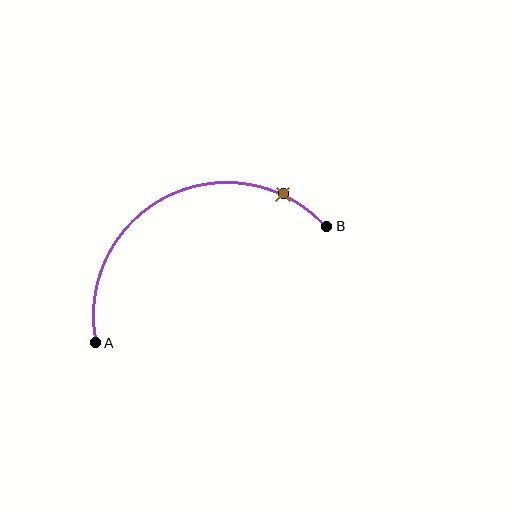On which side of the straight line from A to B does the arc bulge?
The arc bulges above the straight line connecting A and B.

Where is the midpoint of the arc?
The arc midpoint is the point on the curve farthest from the straight line joining A and B. It sits above that line.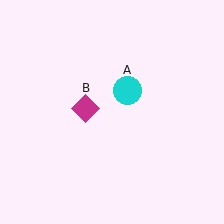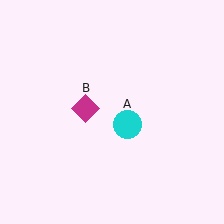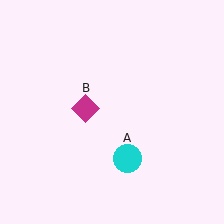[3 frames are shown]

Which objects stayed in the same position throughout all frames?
Magenta diamond (object B) remained stationary.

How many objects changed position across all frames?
1 object changed position: cyan circle (object A).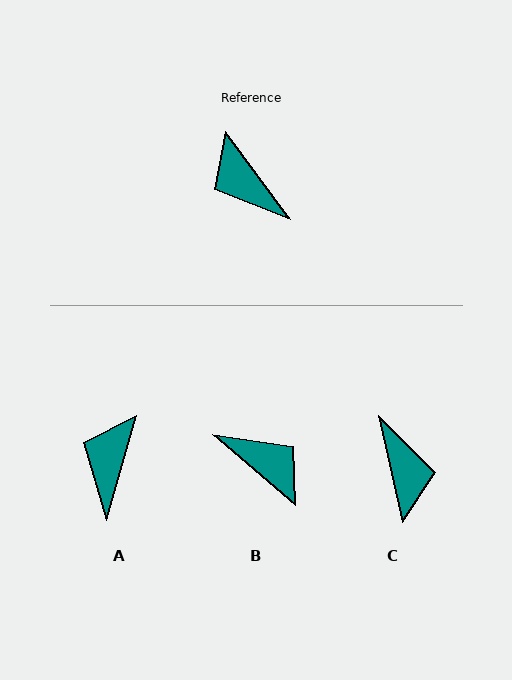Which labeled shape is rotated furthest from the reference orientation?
B, about 167 degrees away.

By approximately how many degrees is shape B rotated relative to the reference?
Approximately 167 degrees clockwise.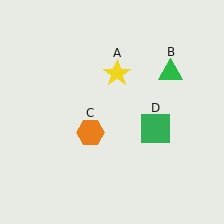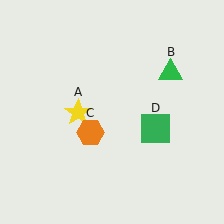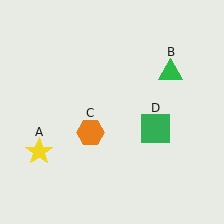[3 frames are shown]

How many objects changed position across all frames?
1 object changed position: yellow star (object A).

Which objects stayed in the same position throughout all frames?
Green triangle (object B) and orange hexagon (object C) and green square (object D) remained stationary.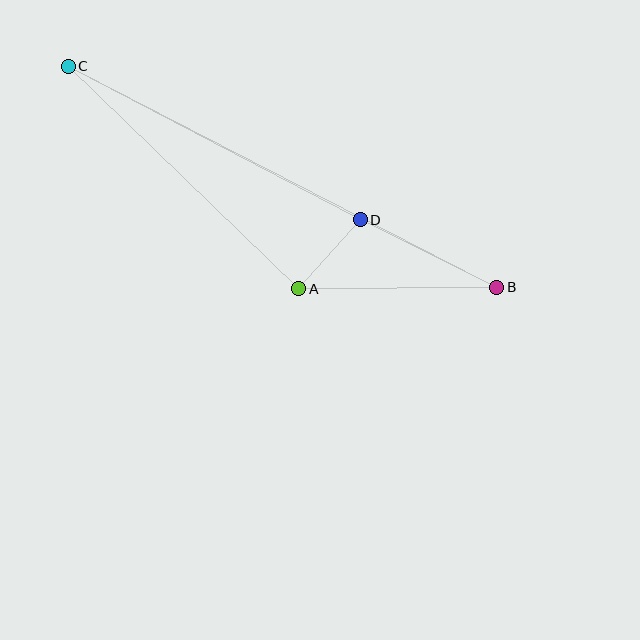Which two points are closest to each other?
Points A and D are closest to each other.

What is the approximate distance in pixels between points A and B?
The distance between A and B is approximately 198 pixels.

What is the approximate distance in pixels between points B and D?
The distance between B and D is approximately 152 pixels.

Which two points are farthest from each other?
Points B and C are farthest from each other.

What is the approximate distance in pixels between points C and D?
The distance between C and D is approximately 330 pixels.